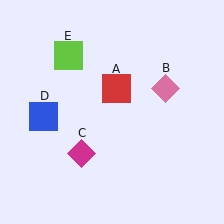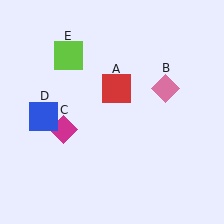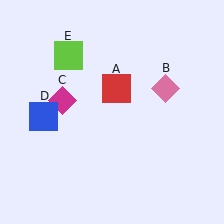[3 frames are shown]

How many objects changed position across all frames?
1 object changed position: magenta diamond (object C).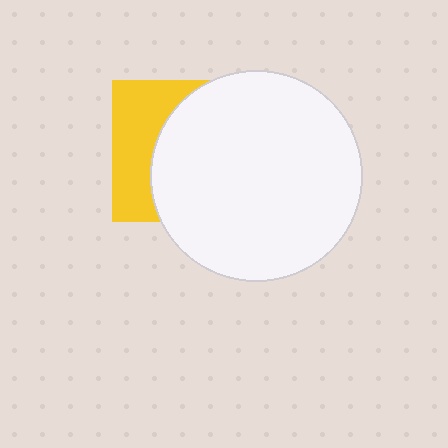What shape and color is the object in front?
The object in front is a white circle.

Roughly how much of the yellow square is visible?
A small part of it is visible (roughly 36%).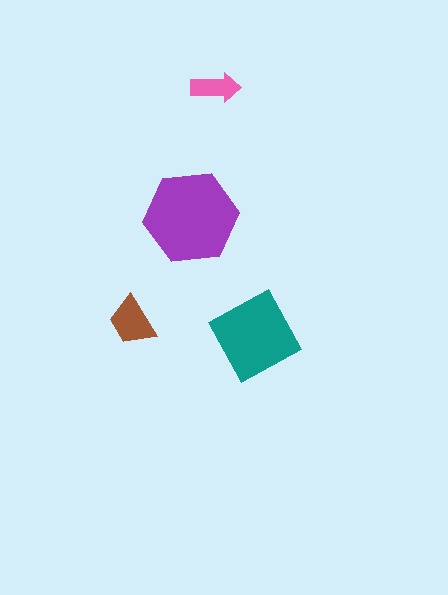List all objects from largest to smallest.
The purple hexagon, the teal diamond, the brown trapezoid, the pink arrow.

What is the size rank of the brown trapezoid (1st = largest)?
3rd.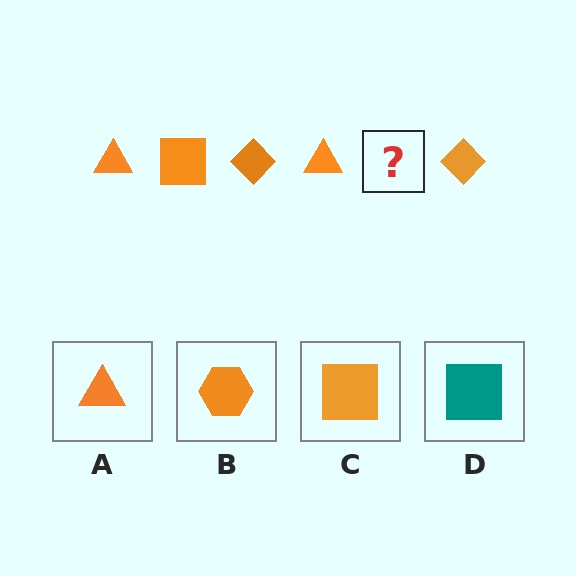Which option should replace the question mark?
Option C.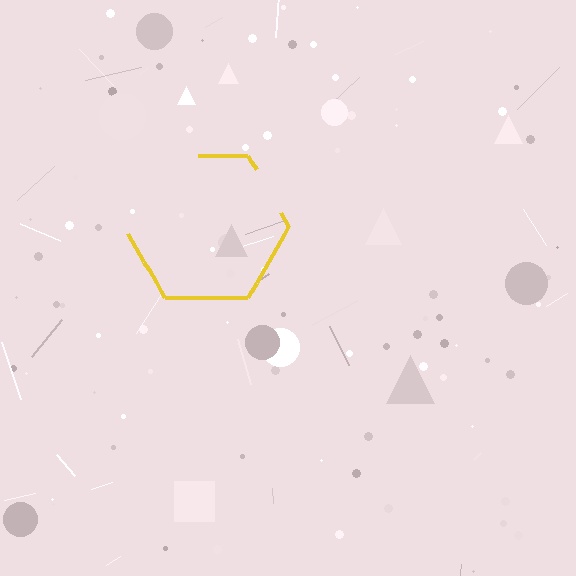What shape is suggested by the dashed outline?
The dashed outline suggests a hexagon.